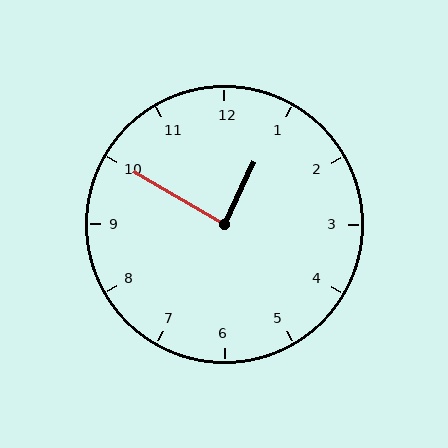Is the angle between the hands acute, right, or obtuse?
It is right.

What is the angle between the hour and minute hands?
Approximately 85 degrees.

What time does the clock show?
12:50.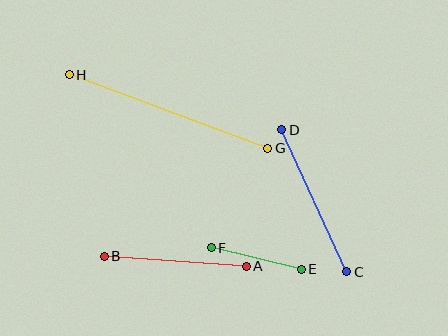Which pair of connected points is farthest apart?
Points G and H are farthest apart.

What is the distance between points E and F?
The distance is approximately 93 pixels.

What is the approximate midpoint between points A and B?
The midpoint is at approximately (175, 261) pixels.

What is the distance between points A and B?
The distance is approximately 143 pixels.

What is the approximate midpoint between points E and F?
The midpoint is at approximately (256, 259) pixels.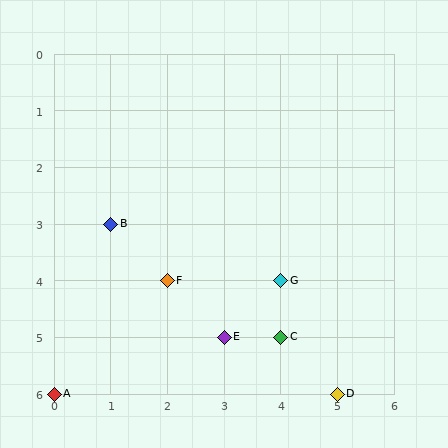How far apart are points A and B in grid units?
Points A and B are 1 column and 3 rows apart (about 3.2 grid units diagonally).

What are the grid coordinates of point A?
Point A is at grid coordinates (0, 6).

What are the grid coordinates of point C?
Point C is at grid coordinates (4, 5).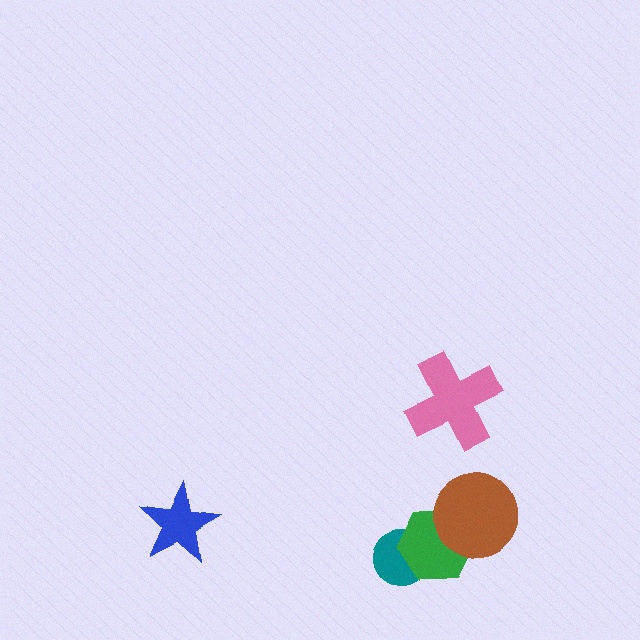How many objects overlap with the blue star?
0 objects overlap with the blue star.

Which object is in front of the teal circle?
The green hexagon is in front of the teal circle.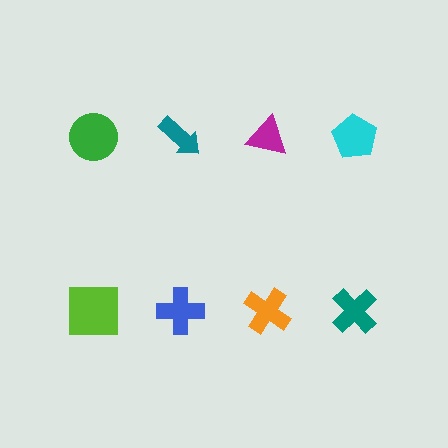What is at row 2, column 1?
A lime square.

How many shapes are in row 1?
4 shapes.